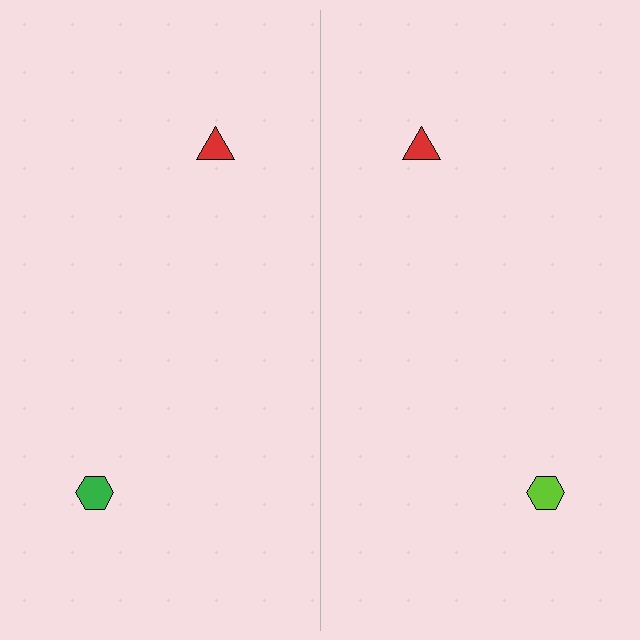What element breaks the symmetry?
The lime hexagon on the right side breaks the symmetry — its mirror counterpart is green.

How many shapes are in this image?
There are 4 shapes in this image.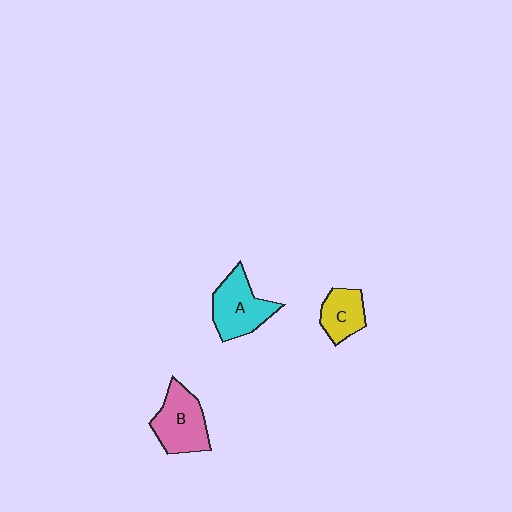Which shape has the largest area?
Shape B (pink).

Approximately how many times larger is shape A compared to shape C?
Approximately 1.5 times.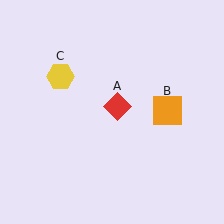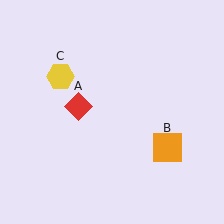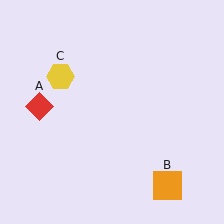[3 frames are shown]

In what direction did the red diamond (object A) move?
The red diamond (object A) moved left.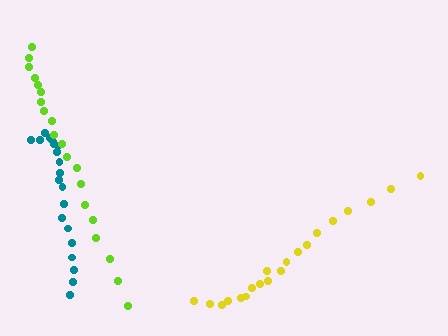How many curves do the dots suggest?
There are 3 distinct paths.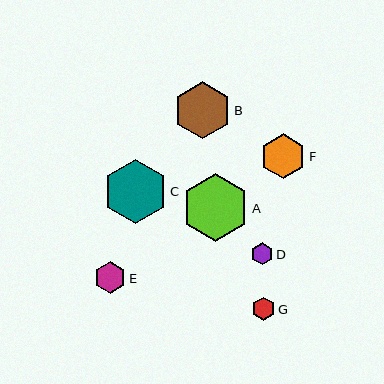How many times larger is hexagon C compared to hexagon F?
Hexagon C is approximately 1.4 times the size of hexagon F.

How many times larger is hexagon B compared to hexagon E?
Hexagon B is approximately 1.8 times the size of hexagon E.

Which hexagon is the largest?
Hexagon A is the largest with a size of approximately 67 pixels.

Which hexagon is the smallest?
Hexagon D is the smallest with a size of approximately 22 pixels.